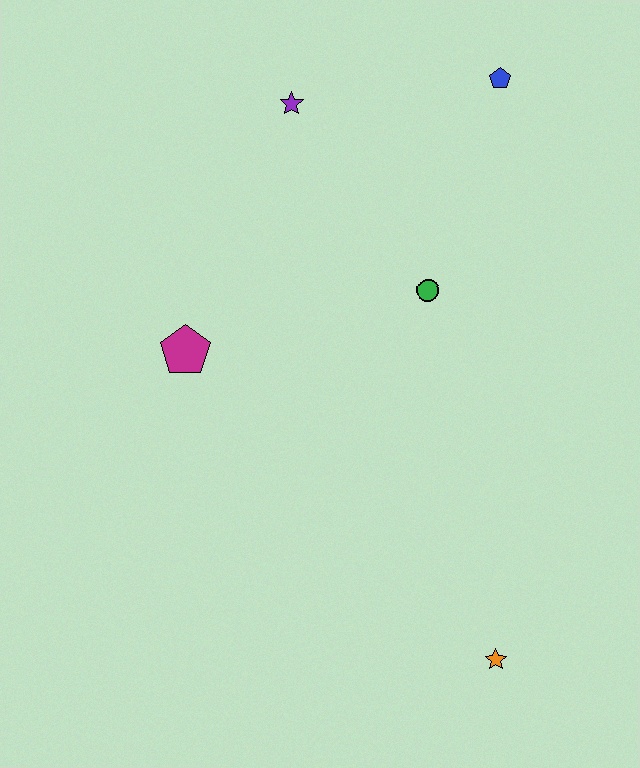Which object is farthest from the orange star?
The purple star is farthest from the orange star.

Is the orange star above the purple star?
No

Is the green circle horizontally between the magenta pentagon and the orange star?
Yes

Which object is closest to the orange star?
The green circle is closest to the orange star.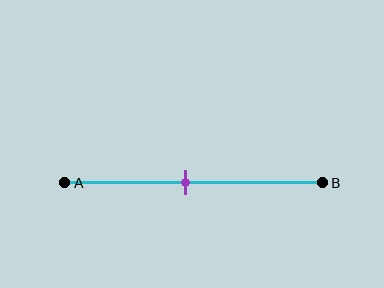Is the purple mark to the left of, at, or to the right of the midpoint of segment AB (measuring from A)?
The purple mark is to the left of the midpoint of segment AB.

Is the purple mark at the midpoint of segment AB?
No, the mark is at about 45% from A, not at the 50% midpoint.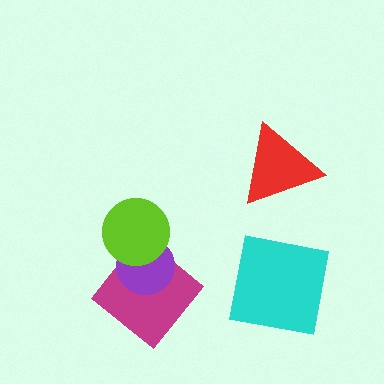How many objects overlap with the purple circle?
2 objects overlap with the purple circle.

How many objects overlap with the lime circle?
2 objects overlap with the lime circle.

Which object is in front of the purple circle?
The lime circle is in front of the purple circle.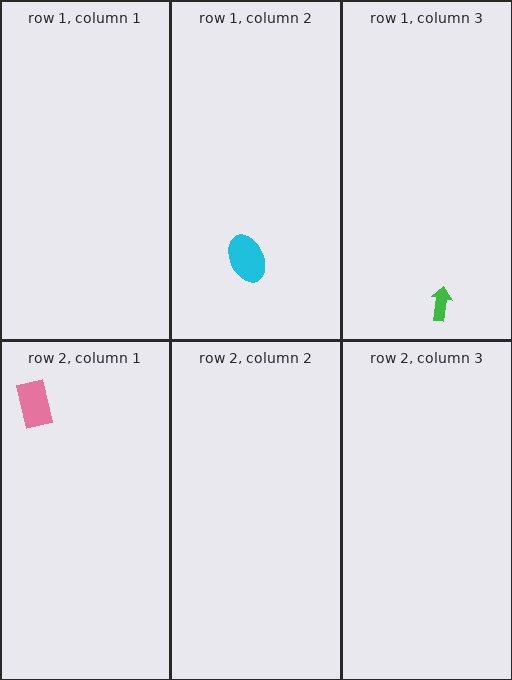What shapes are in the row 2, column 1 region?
The pink rectangle.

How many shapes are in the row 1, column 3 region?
1.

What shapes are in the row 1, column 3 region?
The green arrow.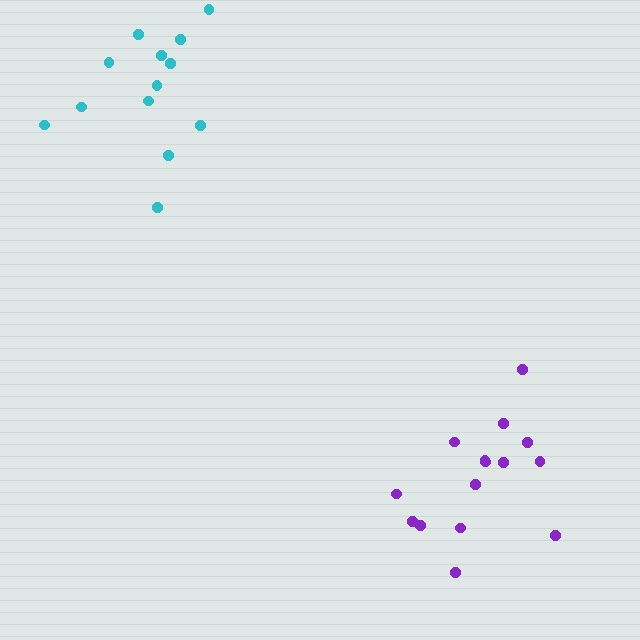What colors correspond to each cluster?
The clusters are colored: cyan, purple.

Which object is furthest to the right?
The purple cluster is rightmost.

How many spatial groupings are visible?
There are 2 spatial groupings.